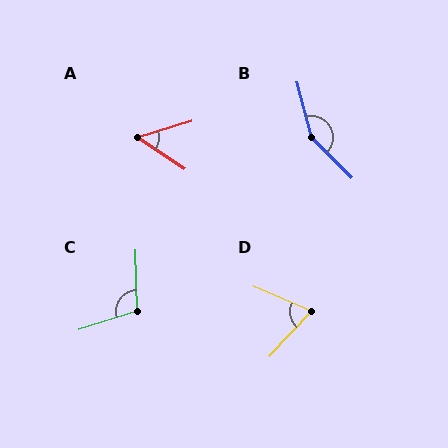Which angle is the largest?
B, at approximately 150 degrees.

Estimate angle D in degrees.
Approximately 70 degrees.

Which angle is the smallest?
A, at approximately 50 degrees.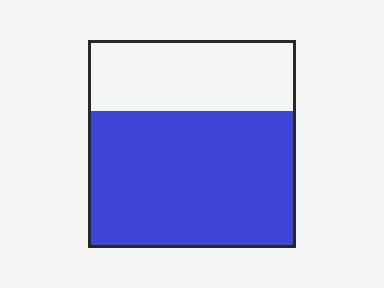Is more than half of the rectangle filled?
Yes.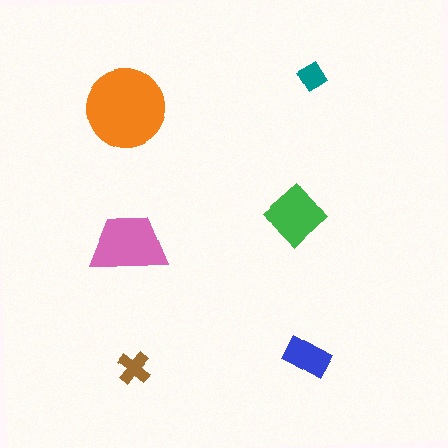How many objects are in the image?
There are 6 objects in the image.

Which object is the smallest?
The teal diamond.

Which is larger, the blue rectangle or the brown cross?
The blue rectangle.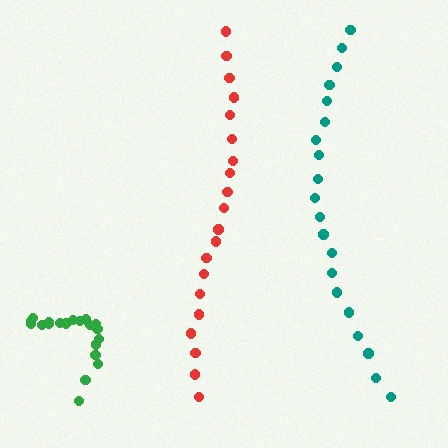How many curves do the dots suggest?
There are 3 distinct paths.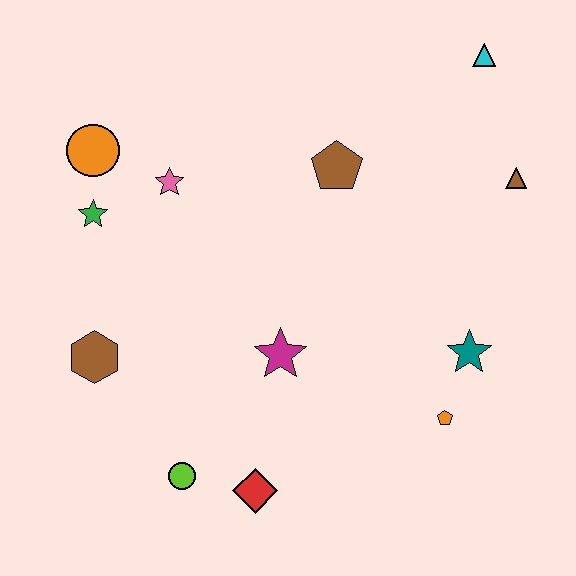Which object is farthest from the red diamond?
The cyan triangle is farthest from the red diamond.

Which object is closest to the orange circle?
The green star is closest to the orange circle.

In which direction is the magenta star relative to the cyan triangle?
The magenta star is below the cyan triangle.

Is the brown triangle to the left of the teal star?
No